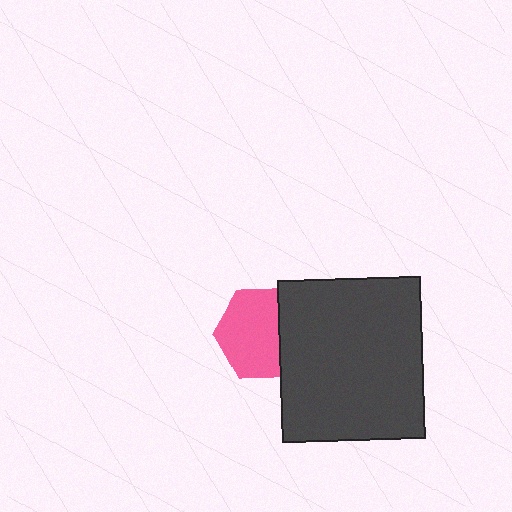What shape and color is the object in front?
The object in front is a dark gray rectangle.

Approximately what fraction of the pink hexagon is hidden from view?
Roughly 32% of the pink hexagon is hidden behind the dark gray rectangle.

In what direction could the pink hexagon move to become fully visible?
The pink hexagon could move left. That would shift it out from behind the dark gray rectangle entirely.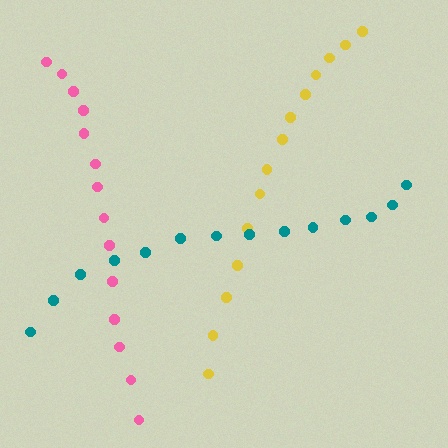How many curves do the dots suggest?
There are 3 distinct paths.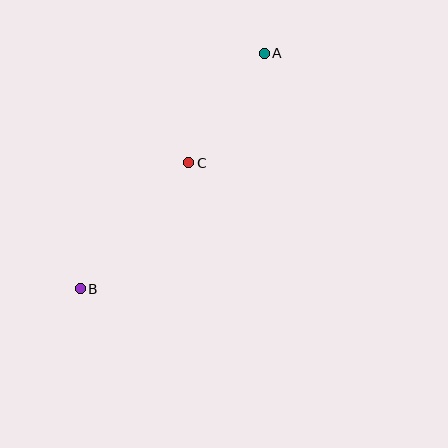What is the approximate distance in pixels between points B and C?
The distance between B and C is approximately 166 pixels.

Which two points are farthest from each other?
Points A and B are farthest from each other.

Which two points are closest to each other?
Points A and C are closest to each other.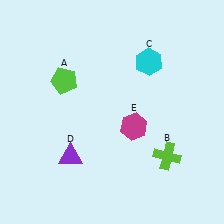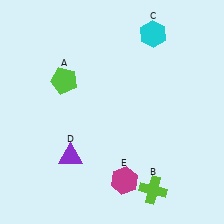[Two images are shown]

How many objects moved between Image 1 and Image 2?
3 objects moved between the two images.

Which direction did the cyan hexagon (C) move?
The cyan hexagon (C) moved up.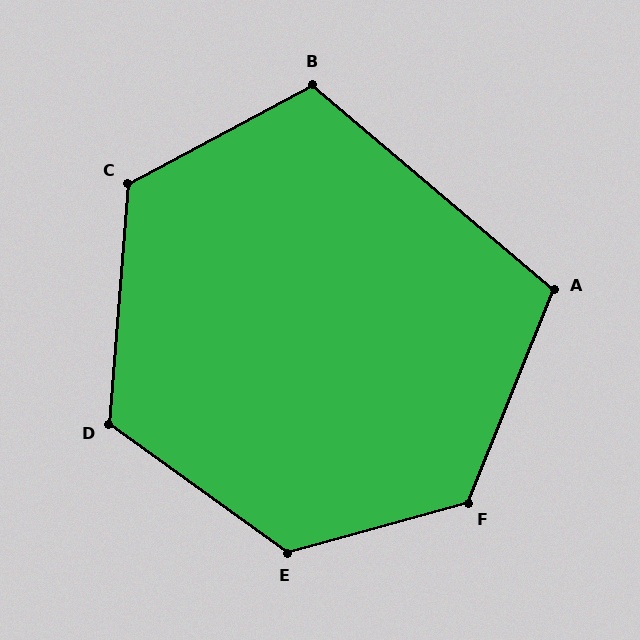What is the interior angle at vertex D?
Approximately 121 degrees (obtuse).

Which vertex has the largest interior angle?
E, at approximately 129 degrees.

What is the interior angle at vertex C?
Approximately 123 degrees (obtuse).